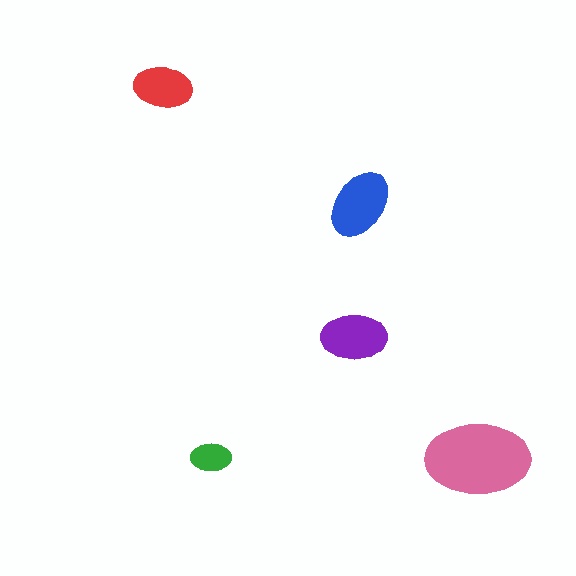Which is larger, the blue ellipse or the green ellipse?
The blue one.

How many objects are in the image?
There are 5 objects in the image.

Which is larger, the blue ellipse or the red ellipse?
The blue one.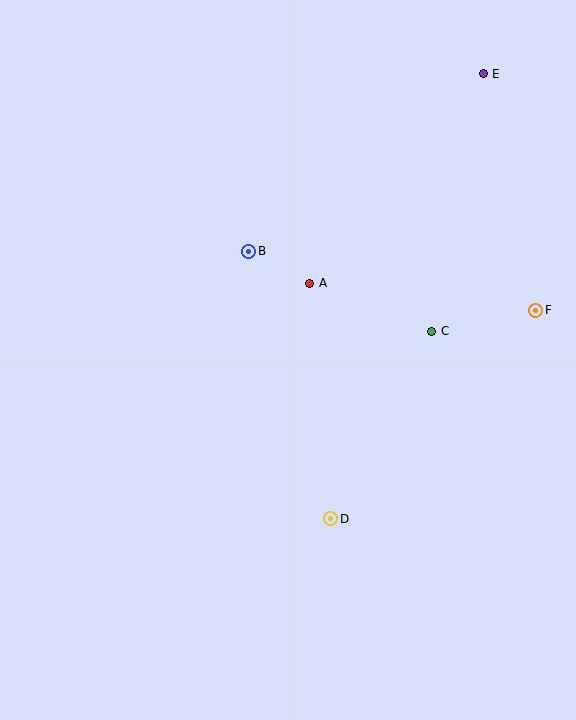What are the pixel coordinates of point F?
Point F is at (536, 310).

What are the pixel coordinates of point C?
Point C is at (432, 331).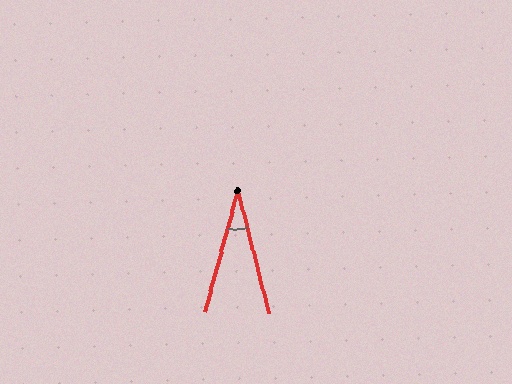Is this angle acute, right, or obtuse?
It is acute.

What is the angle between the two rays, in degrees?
Approximately 30 degrees.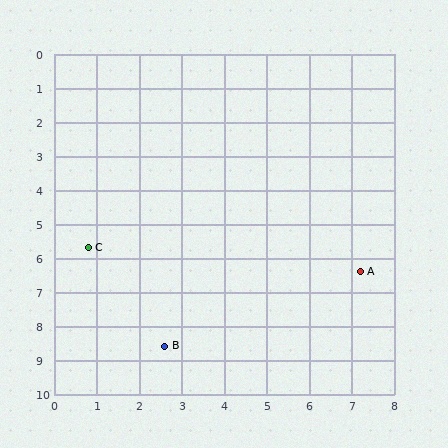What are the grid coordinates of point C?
Point C is at approximately (0.8, 5.7).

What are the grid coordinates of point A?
Point A is at approximately (7.2, 6.4).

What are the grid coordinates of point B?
Point B is at approximately (2.6, 8.6).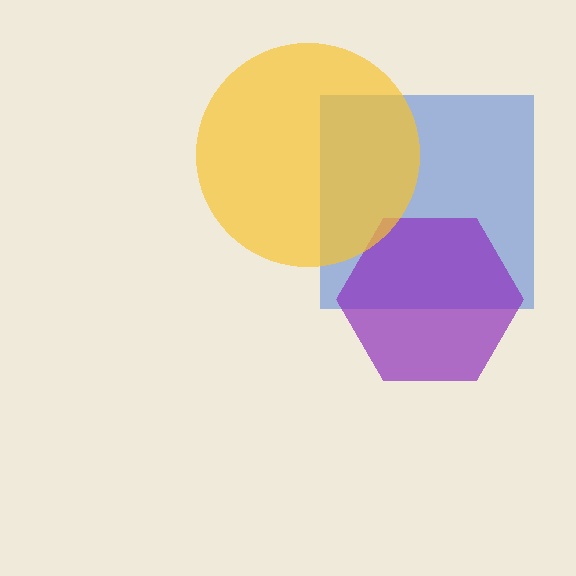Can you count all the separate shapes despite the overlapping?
Yes, there are 3 separate shapes.